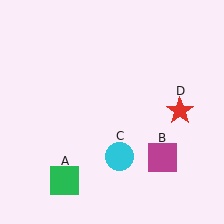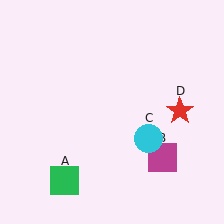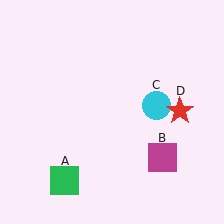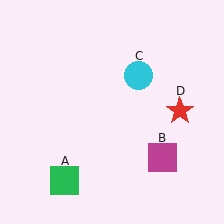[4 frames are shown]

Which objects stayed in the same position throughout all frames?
Green square (object A) and magenta square (object B) and red star (object D) remained stationary.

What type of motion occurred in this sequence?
The cyan circle (object C) rotated counterclockwise around the center of the scene.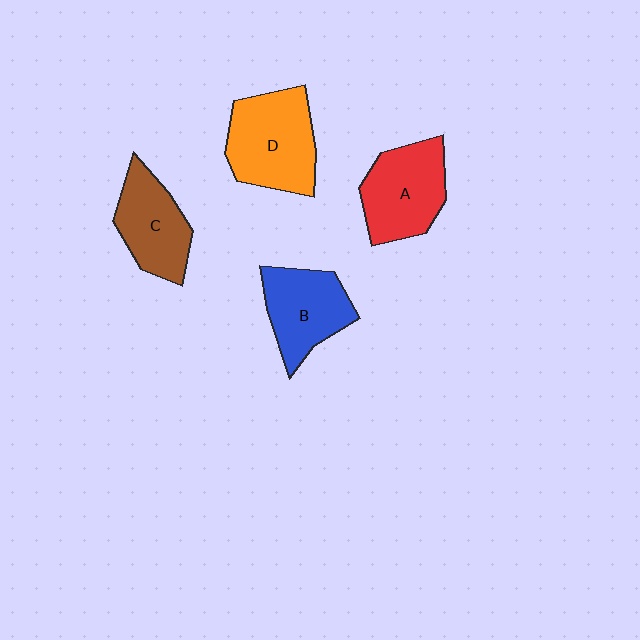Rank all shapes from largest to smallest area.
From largest to smallest: D (orange), A (red), B (blue), C (brown).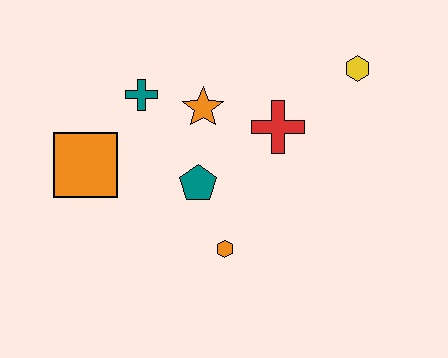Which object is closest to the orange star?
The teal cross is closest to the orange star.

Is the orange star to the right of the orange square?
Yes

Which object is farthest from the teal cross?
The yellow hexagon is farthest from the teal cross.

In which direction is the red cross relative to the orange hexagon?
The red cross is above the orange hexagon.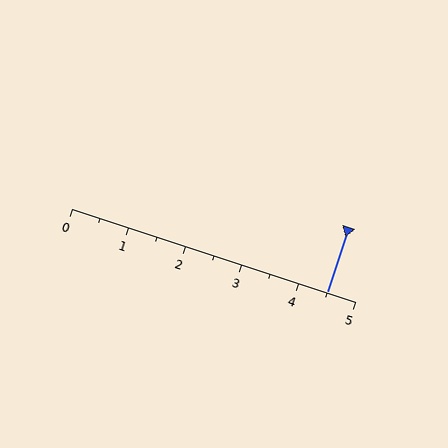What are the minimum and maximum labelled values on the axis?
The axis runs from 0 to 5.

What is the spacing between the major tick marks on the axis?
The major ticks are spaced 1 apart.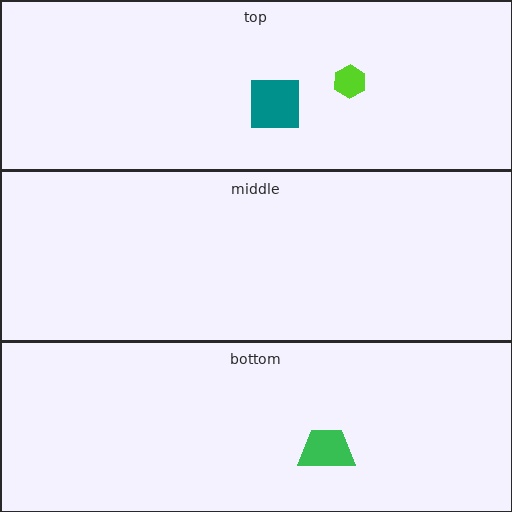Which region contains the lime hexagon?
The top region.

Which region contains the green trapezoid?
The bottom region.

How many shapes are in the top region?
2.